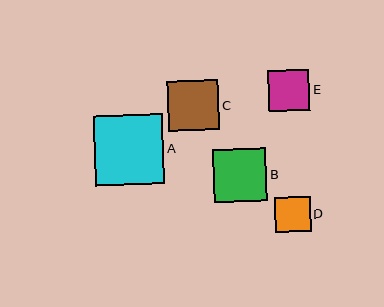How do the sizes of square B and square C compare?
Square B and square C are approximately the same size.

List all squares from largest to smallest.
From largest to smallest: A, B, C, E, D.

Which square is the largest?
Square A is the largest with a size of approximately 70 pixels.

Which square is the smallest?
Square D is the smallest with a size of approximately 35 pixels.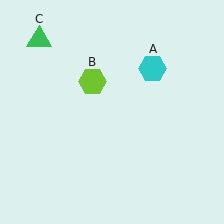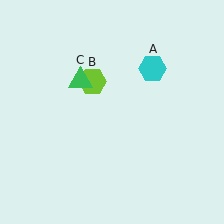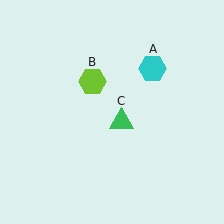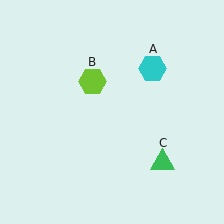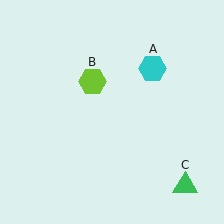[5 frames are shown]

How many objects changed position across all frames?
1 object changed position: green triangle (object C).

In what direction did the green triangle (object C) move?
The green triangle (object C) moved down and to the right.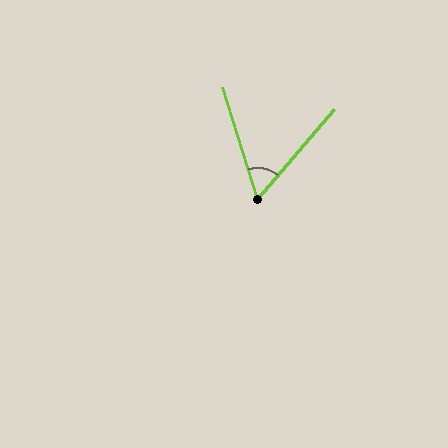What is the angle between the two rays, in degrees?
Approximately 58 degrees.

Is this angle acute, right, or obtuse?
It is acute.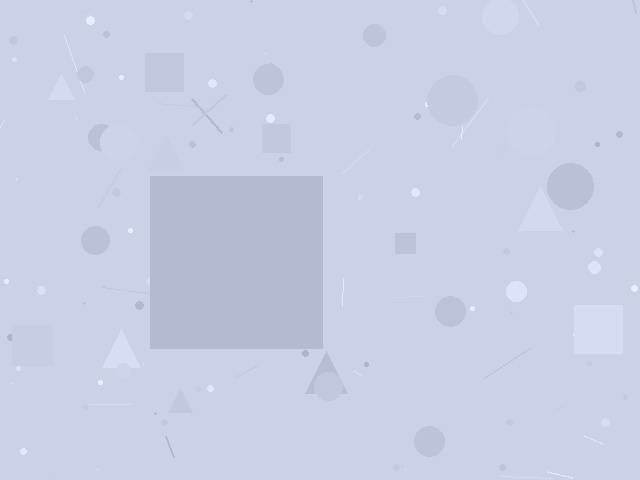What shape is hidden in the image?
A square is hidden in the image.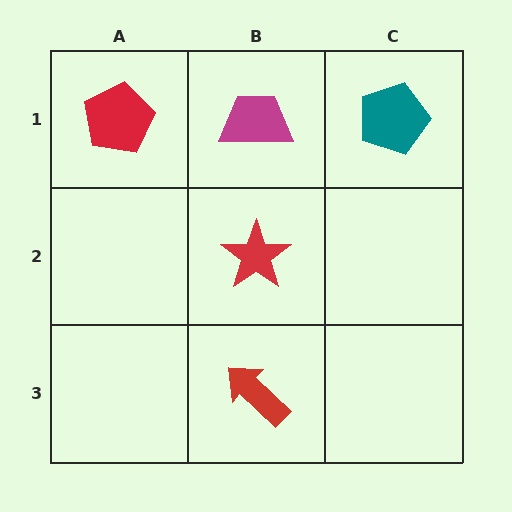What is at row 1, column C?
A teal pentagon.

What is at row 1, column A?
A red pentagon.